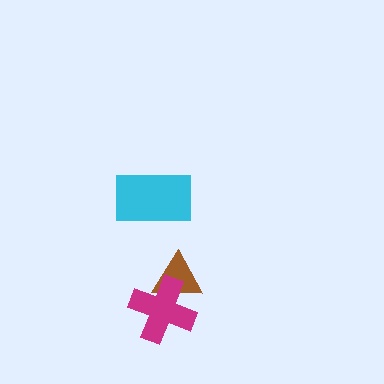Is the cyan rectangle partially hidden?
No, no other shape covers it.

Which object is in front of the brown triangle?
The magenta cross is in front of the brown triangle.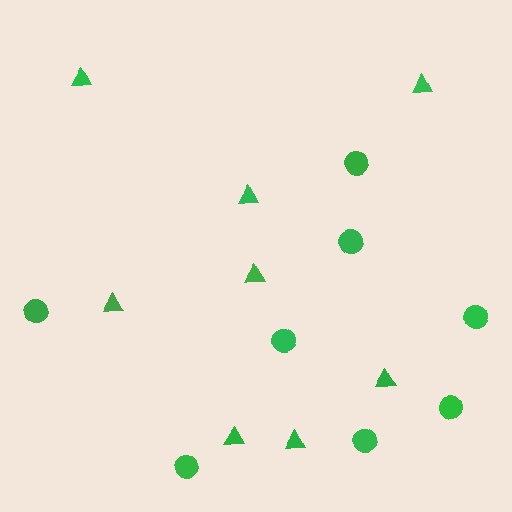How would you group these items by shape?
There are 2 groups: one group of circles (8) and one group of triangles (8).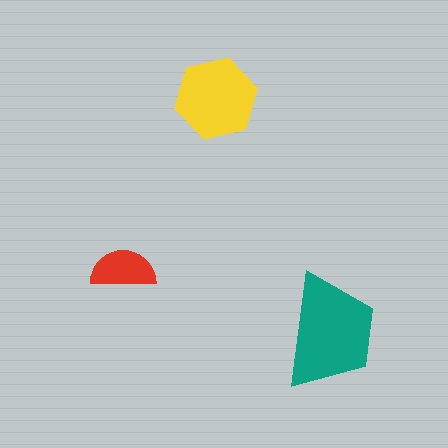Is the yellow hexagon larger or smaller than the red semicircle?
Larger.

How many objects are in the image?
There are 3 objects in the image.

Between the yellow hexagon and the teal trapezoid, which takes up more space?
The teal trapezoid.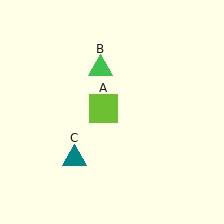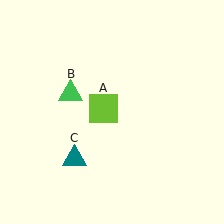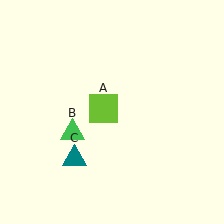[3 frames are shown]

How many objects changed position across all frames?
1 object changed position: green triangle (object B).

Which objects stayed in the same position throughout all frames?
Lime square (object A) and teal triangle (object C) remained stationary.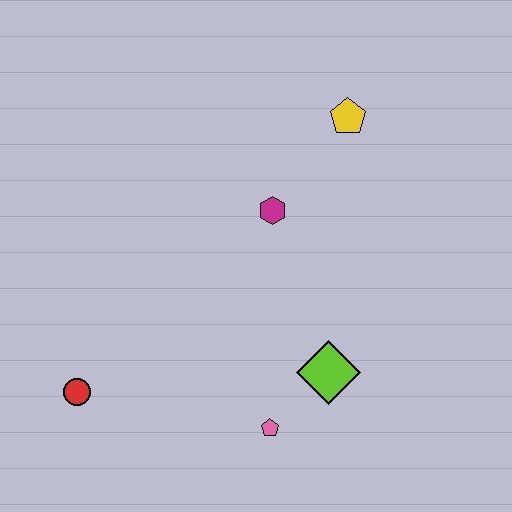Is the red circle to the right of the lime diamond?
No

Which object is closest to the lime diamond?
The pink pentagon is closest to the lime diamond.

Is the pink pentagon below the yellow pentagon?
Yes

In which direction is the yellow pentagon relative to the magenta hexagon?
The yellow pentagon is above the magenta hexagon.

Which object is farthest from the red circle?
The yellow pentagon is farthest from the red circle.